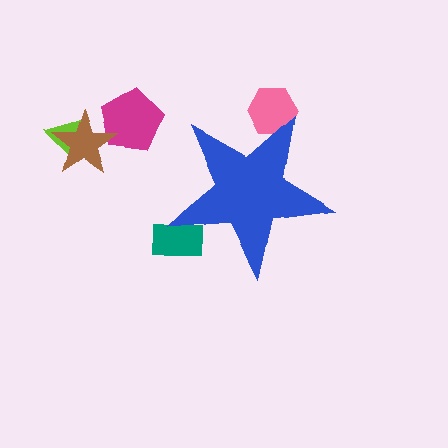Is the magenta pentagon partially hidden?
No, the magenta pentagon is fully visible.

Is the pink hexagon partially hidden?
Yes, the pink hexagon is partially hidden behind the blue star.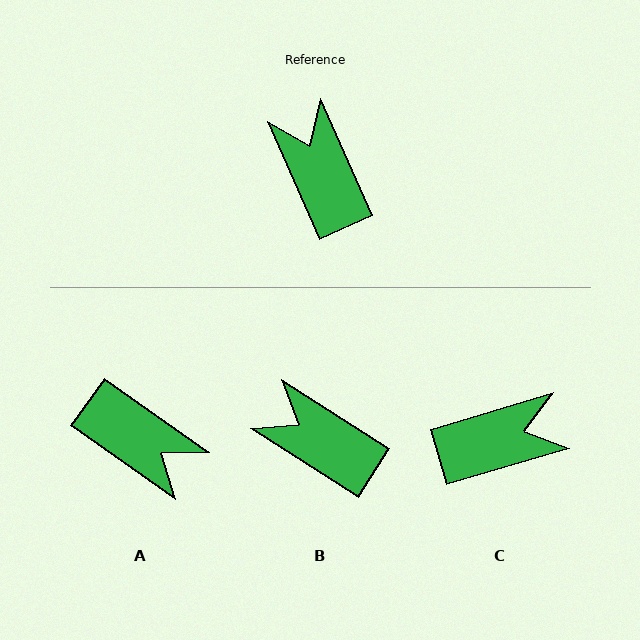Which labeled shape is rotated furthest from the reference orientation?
A, about 149 degrees away.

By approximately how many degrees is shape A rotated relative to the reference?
Approximately 149 degrees clockwise.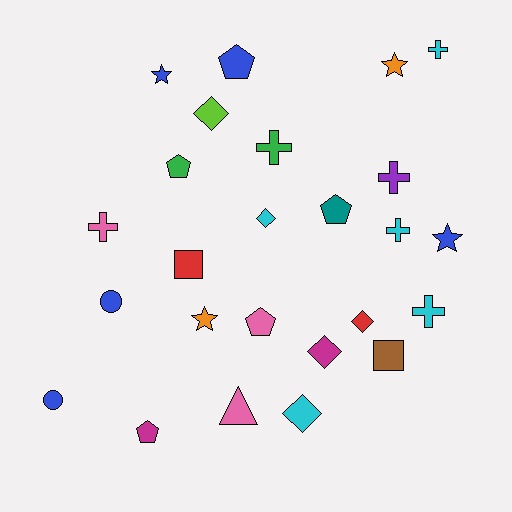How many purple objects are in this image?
There is 1 purple object.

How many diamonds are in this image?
There are 5 diamonds.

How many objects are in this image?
There are 25 objects.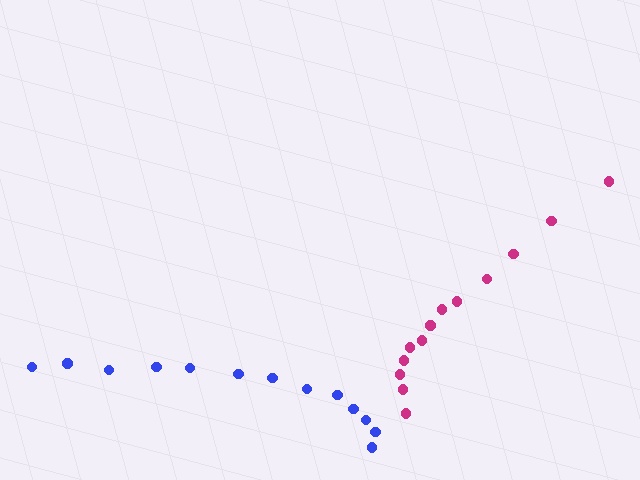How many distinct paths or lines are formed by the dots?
There are 2 distinct paths.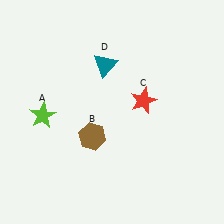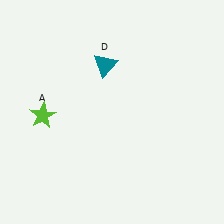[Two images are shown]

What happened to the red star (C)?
The red star (C) was removed in Image 2. It was in the top-right area of Image 1.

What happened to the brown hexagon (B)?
The brown hexagon (B) was removed in Image 2. It was in the bottom-left area of Image 1.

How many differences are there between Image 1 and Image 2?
There are 2 differences between the two images.